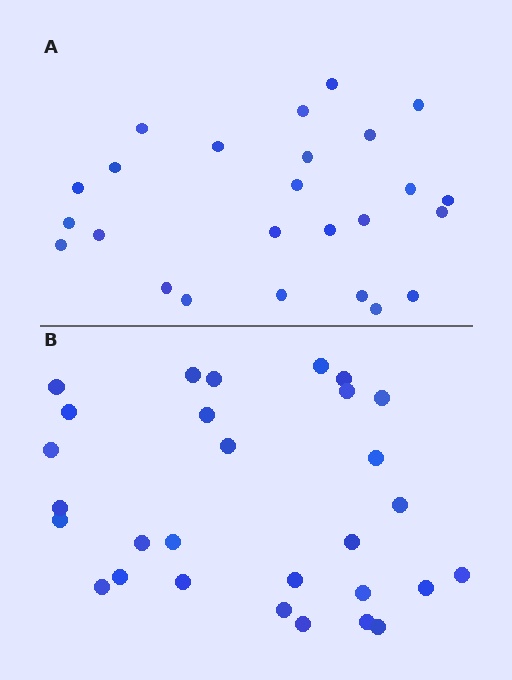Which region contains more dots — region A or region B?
Region B (the bottom region) has more dots.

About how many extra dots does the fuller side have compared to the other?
Region B has about 4 more dots than region A.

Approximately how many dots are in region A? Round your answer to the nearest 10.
About 20 dots. (The exact count is 25, which rounds to 20.)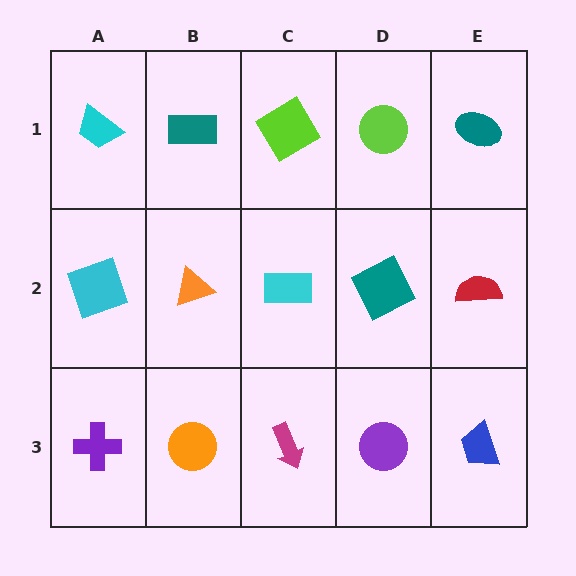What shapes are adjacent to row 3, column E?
A red semicircle (row 2, column E), a purple circle (row 3, column D).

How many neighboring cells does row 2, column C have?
4.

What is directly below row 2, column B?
An orange circle.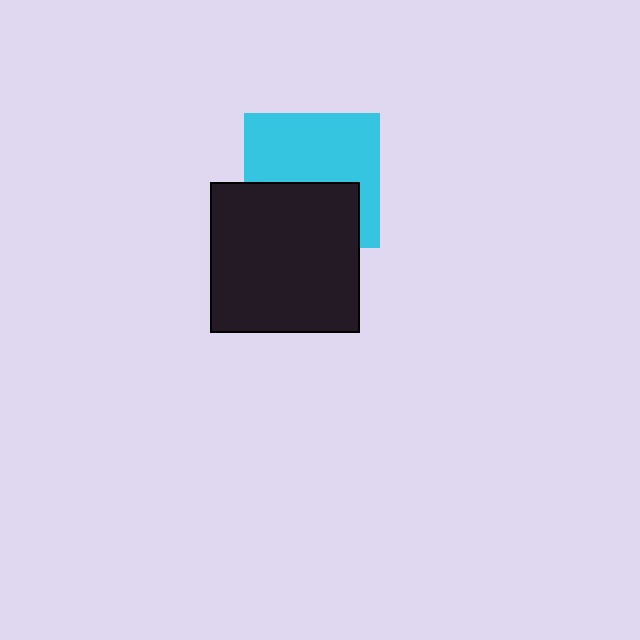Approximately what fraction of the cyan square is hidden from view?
Roughly 42% of the cyan square is hidden behind the black square.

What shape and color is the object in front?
The object in front is a black square.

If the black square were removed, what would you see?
You would see the complete cyan square.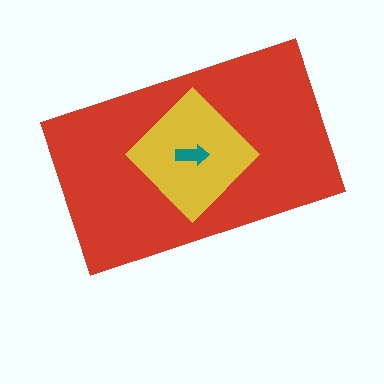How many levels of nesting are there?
3.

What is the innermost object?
The teal arrow.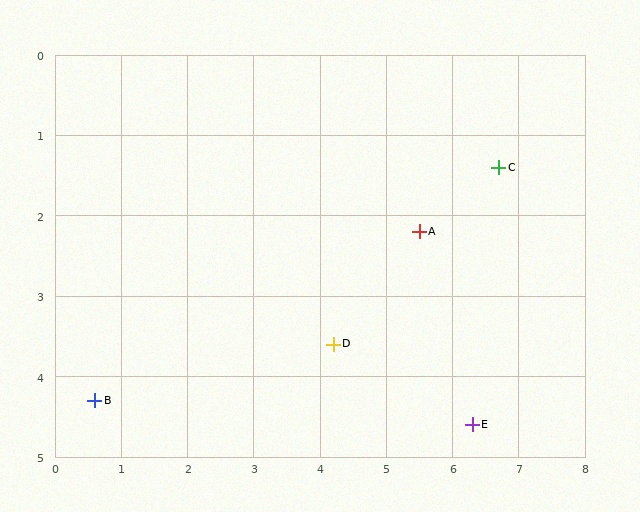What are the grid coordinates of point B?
Point B is at approximately (0.6, 4.3).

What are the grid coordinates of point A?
Point A is at approximately (5.5, 2.2).